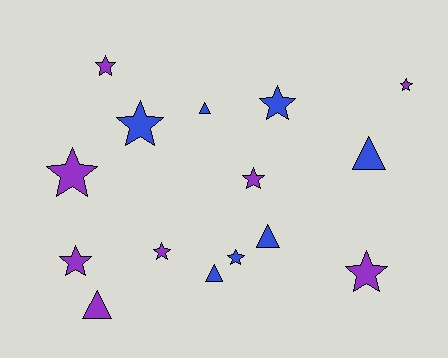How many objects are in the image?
There are 15 objects.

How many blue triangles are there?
There are 4 blue triangles.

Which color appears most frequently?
Purple, with 8 objects.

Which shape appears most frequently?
Star, with 10 objects.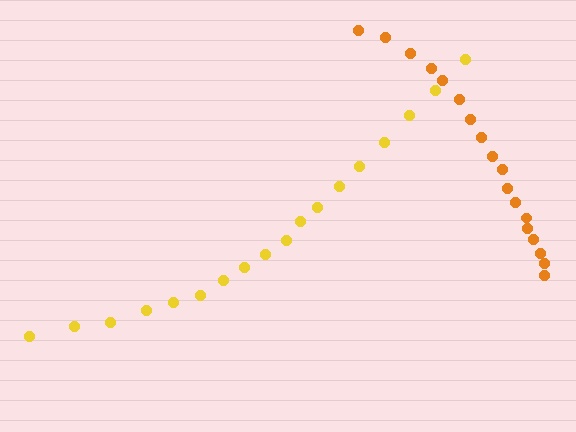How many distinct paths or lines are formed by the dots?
There are 2 distinct paths.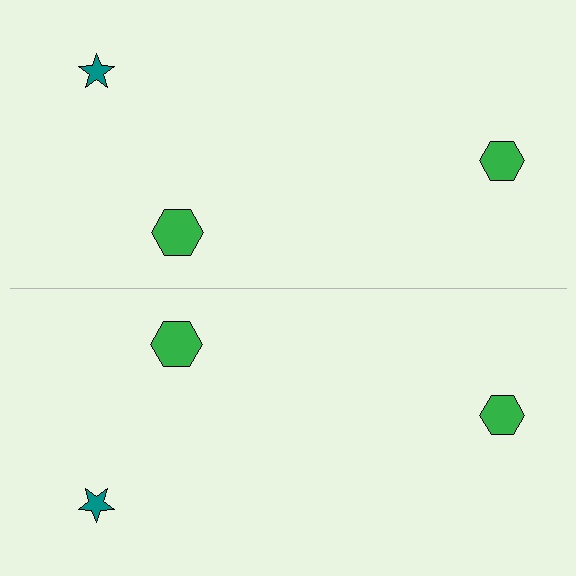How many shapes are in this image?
There are 6 shapes in this image.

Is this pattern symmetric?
Yes, this pattern has bilateral (reflection) symmetry.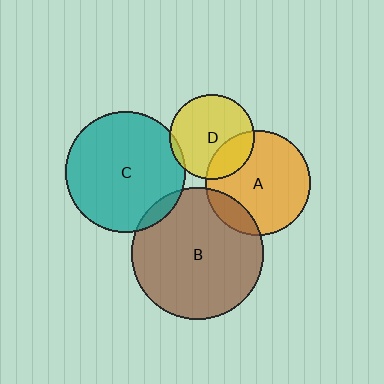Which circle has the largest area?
Circle B (brown).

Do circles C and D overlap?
Yes.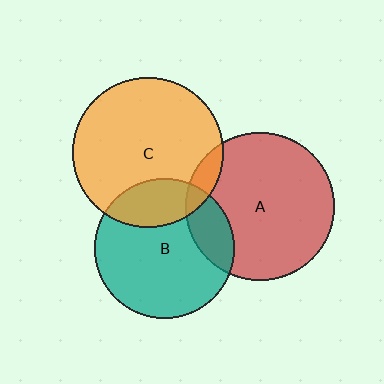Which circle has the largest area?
Circle C (orange).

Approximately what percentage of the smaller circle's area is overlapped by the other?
Approximately 10%.